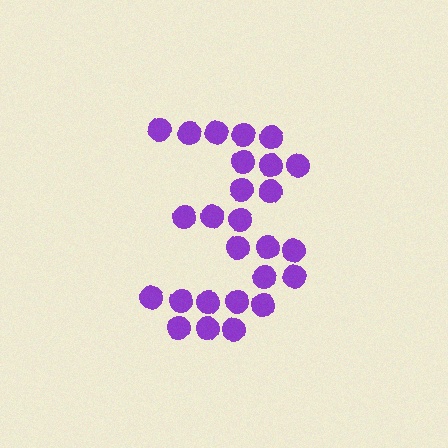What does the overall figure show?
The overall figure shows the digit 3.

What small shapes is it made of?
It is made of small circles.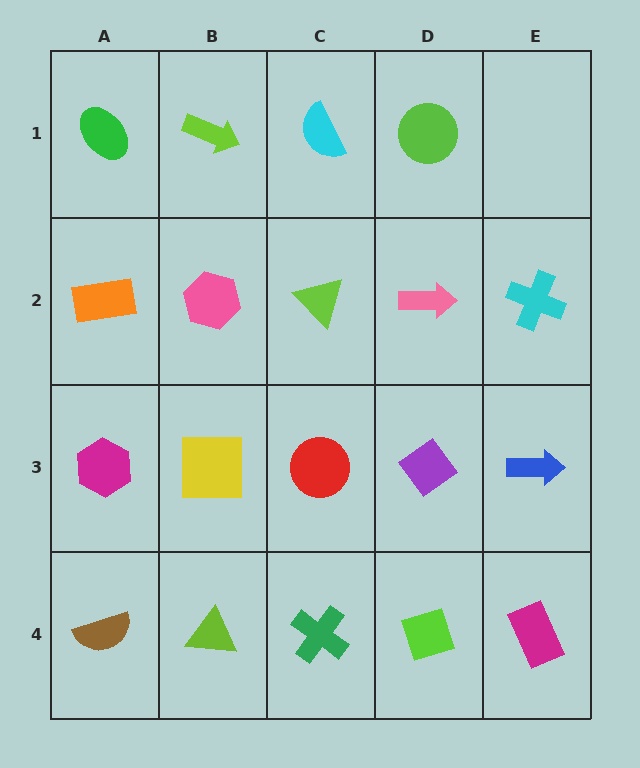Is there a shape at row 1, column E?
No, that cell is empty.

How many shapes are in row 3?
5 shapes.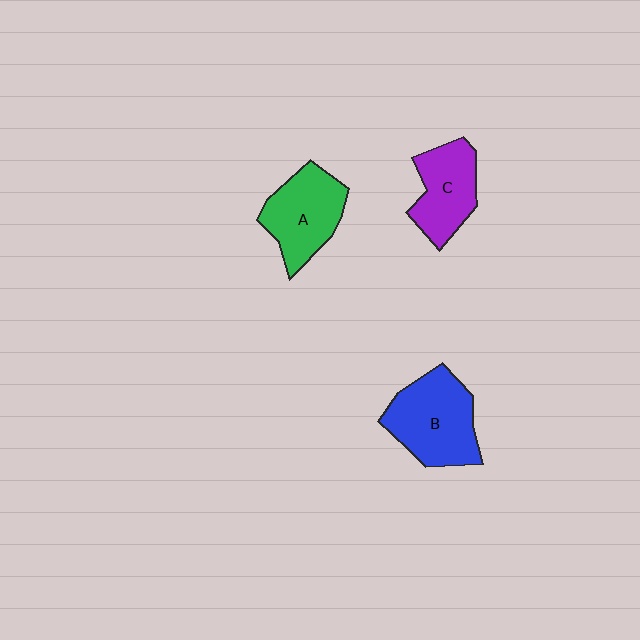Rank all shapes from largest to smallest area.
From largest to smallest: B (blue), A (green), C (purple).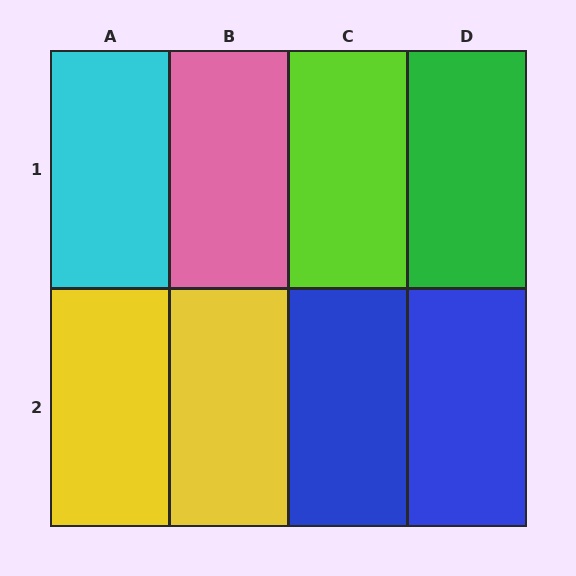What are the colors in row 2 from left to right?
Yellow, yellow, blue, blue.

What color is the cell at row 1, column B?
Pink.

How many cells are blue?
2 cells are blue.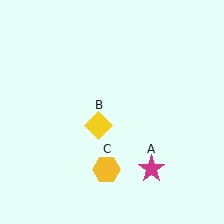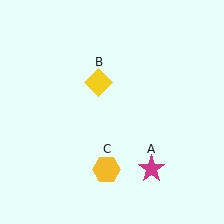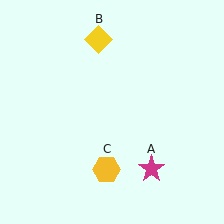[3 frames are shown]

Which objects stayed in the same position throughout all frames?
Magenta star (object A) and yellow hexagon (object C) remained stationary.